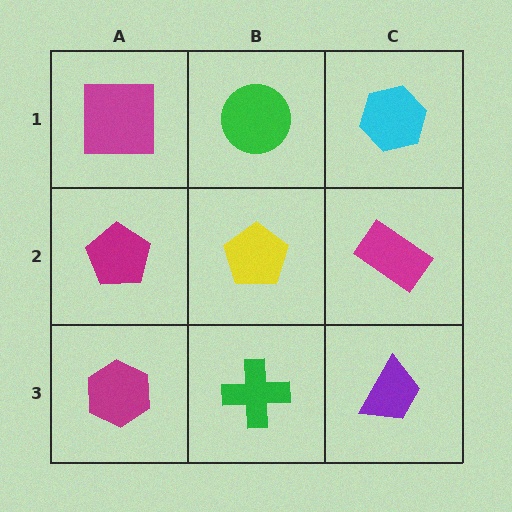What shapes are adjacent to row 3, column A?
A magenta pentagon (row 2, column A), a green cross (row 3, column B).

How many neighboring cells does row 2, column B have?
4.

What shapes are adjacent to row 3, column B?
A yellow pentagon (row 2, column B), a magenta hexagon (row 3, column A), a purple trapezoid (row 3, column C).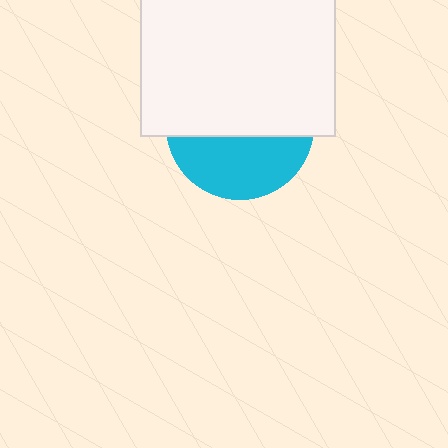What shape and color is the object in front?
The object in front is a white square.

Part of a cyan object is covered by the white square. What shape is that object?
It is a circle.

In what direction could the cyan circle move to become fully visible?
The cyan circle could move down. That would shift it out from behind the white square entirely.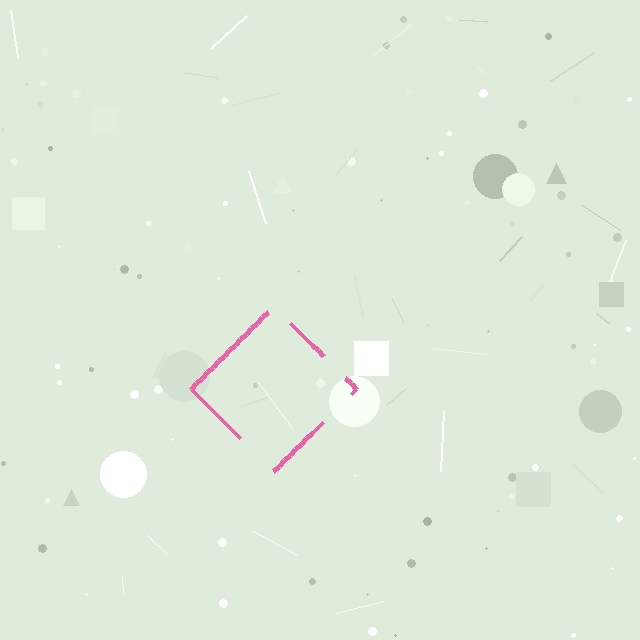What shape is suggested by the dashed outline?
The dashed outline suggests a diamond.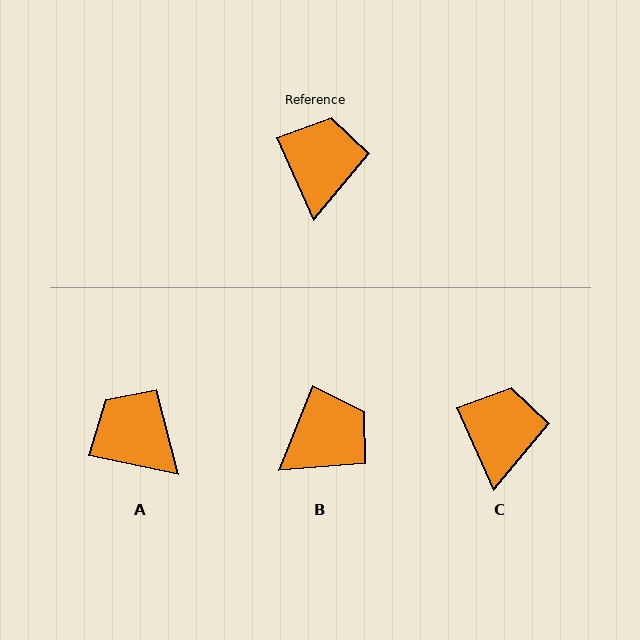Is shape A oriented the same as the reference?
No, it is off by about 54 degrees.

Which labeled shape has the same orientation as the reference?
C.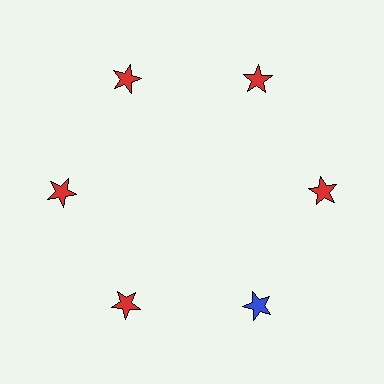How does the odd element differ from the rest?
It has a different color: blue instead of red.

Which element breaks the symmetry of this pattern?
The blue star at roughly the 5 o'clock position breaks the symmetry. All other shapes are red stars.